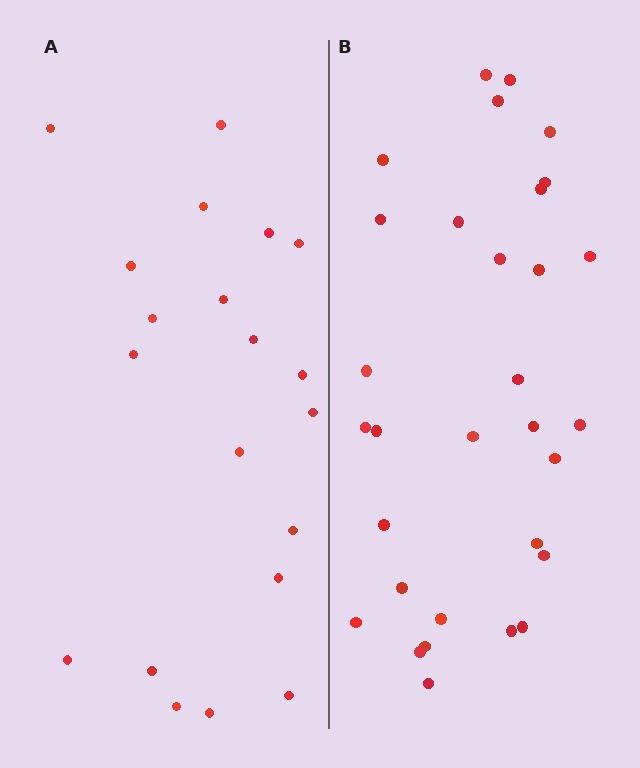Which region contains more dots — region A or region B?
Region B (the right region) has more dots.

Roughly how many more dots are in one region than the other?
Region B has roughly 12 or so more dots than region A.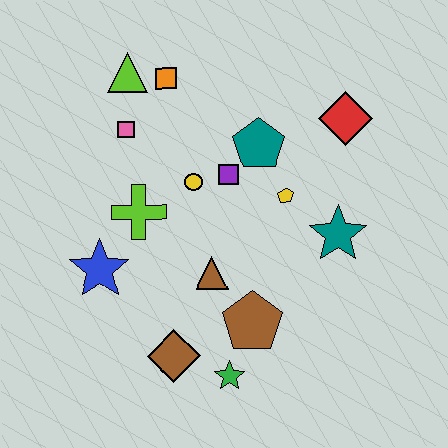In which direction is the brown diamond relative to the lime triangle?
The brown diamond is below the lime triangle.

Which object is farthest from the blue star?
The red diamond is farthest from the blue star.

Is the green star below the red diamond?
Yes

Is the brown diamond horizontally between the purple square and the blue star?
Yes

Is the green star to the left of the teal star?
Yes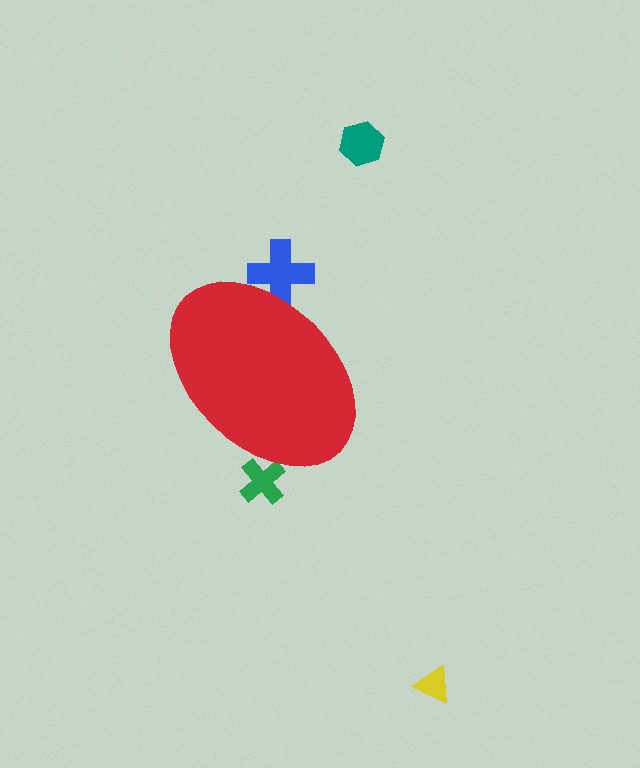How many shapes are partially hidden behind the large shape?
2 shapes are partially hidden.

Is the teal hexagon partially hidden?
No, the teal hexagon is fully visible.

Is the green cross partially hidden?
Yes, the green cross is partially hidden behind the red ellipse.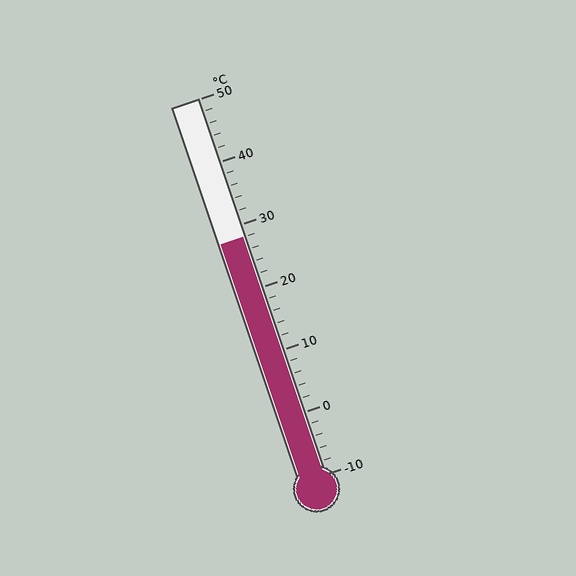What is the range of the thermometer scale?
The thermometer scale ranges from -10°C to 50°C.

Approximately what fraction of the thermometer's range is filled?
The thermometer is filled to approximately 65% of its range.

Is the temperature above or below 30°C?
The temperature is below 30°C.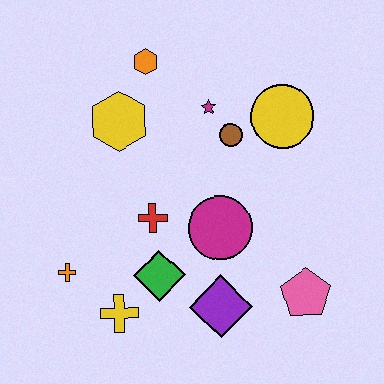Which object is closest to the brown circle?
The magenta star is closest to the brown circle.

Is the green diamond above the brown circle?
No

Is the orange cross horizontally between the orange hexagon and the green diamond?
No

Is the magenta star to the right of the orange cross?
Yes